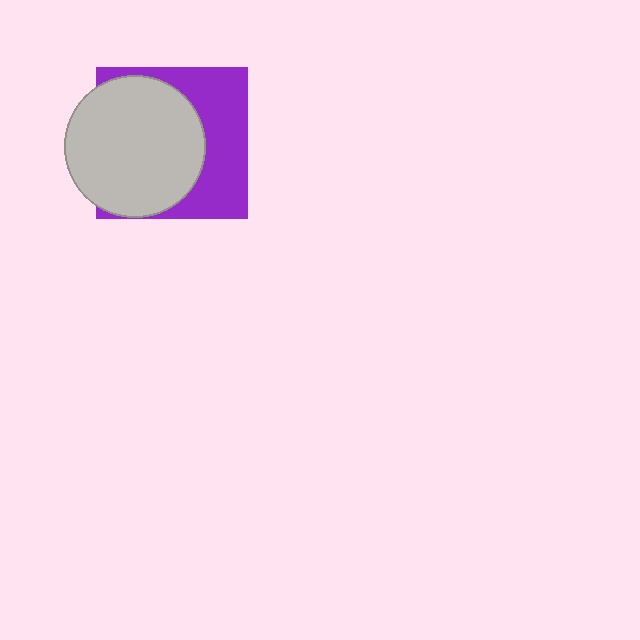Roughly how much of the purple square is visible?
A small part of it is visible (roughly 43%).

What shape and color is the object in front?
The object in front is a light gray circle.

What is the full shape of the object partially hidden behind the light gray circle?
The partially hidden object is a purple square.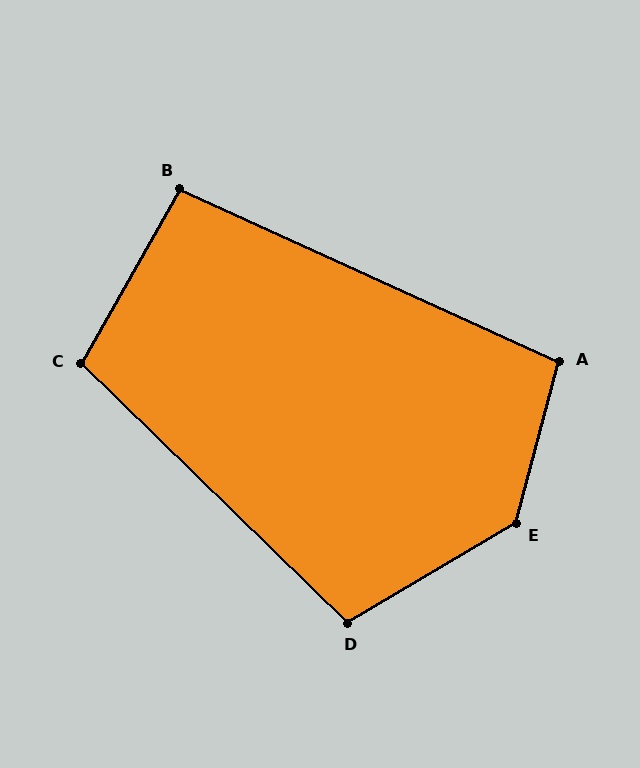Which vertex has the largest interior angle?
E, at approximately 136 degrees.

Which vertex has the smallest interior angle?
B, at approximately 95 degrees.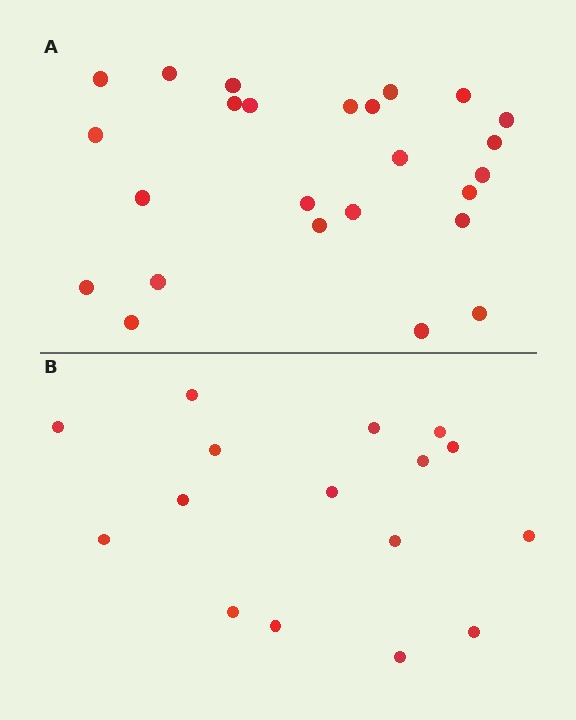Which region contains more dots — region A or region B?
Region A (the top region) has more dots.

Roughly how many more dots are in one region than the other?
Region A has roughly 8 or so more dots than region B.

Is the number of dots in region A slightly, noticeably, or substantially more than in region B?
Region A has substantially more. The ratio is roughly 1.6 to 1.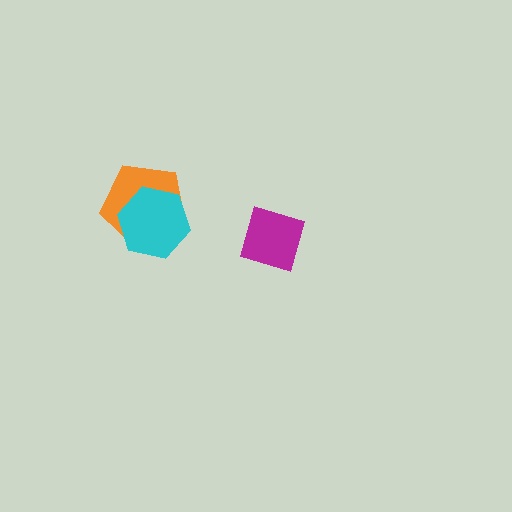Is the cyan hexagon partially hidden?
No, no other shape covers it.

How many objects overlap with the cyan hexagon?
1 object overlaps with the cyan hexagon.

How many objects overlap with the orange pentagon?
1 object overlaps with the orange pentagon.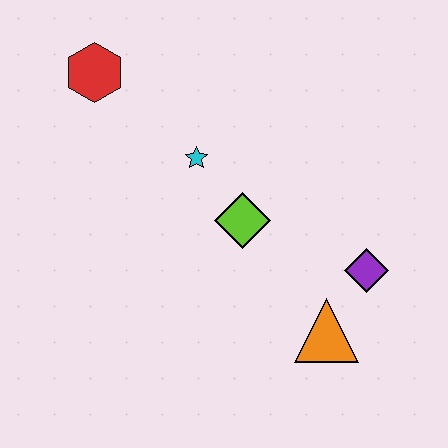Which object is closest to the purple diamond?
The orange triangle is closest to the purple diamond.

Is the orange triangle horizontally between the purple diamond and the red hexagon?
Yes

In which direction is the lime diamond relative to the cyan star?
The lime diamond is below the cyan star.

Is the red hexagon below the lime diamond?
No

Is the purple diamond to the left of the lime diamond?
No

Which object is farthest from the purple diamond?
The red hexagon is farthest from the purple diamond.